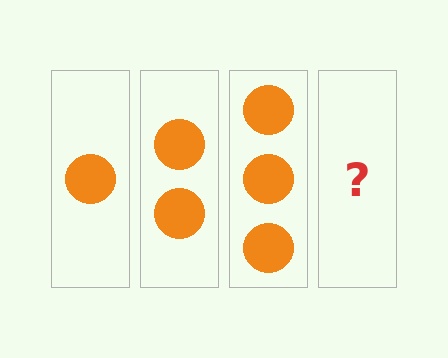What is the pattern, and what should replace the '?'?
The pattern is that each step adds one more circle. The '?' should be 4 circles.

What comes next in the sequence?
The next element should be 4 circles.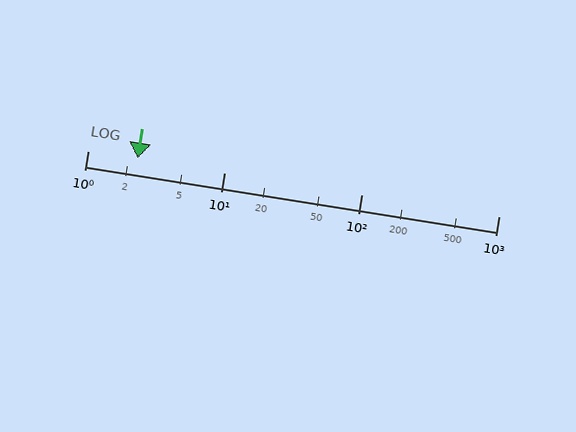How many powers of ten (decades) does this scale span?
The scale spans 3 decades, from 1 to 1000.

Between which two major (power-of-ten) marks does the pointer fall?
The pointer is between 1 and 10.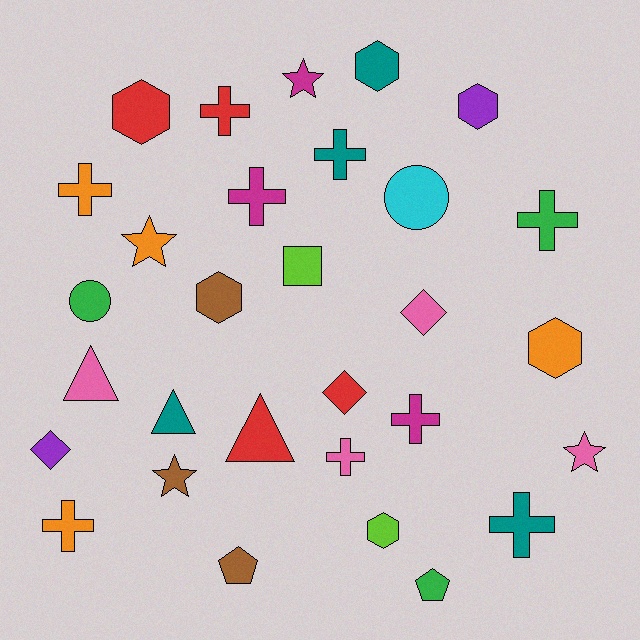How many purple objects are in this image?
There are 2 purple objects.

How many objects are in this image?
There are 30 objects.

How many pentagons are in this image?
There are 2 pentagons.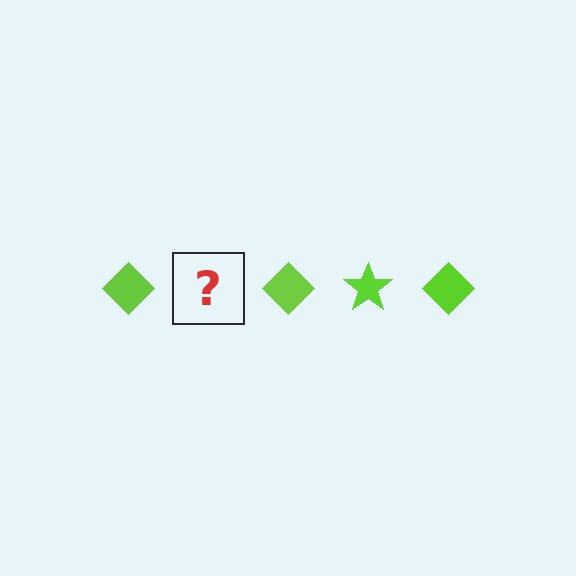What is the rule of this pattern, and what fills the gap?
The rule is that the pattern cycles through diamond, star shapes in lime. The gap should be filled with a lime star.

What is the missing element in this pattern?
The missing element is a lime star.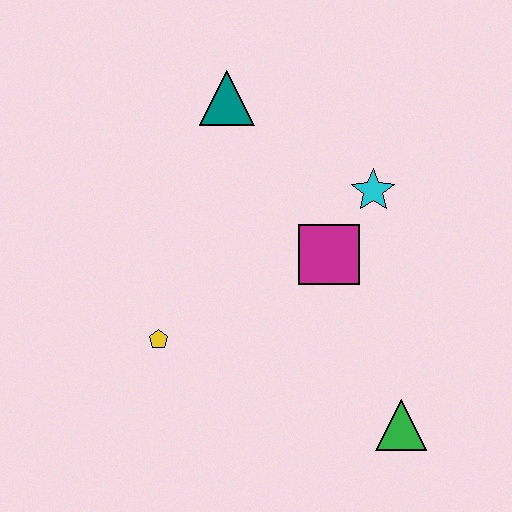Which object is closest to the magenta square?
The cyan star is closest to the magenta square.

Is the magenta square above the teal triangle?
No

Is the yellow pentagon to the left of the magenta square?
Yes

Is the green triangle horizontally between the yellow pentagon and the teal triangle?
No